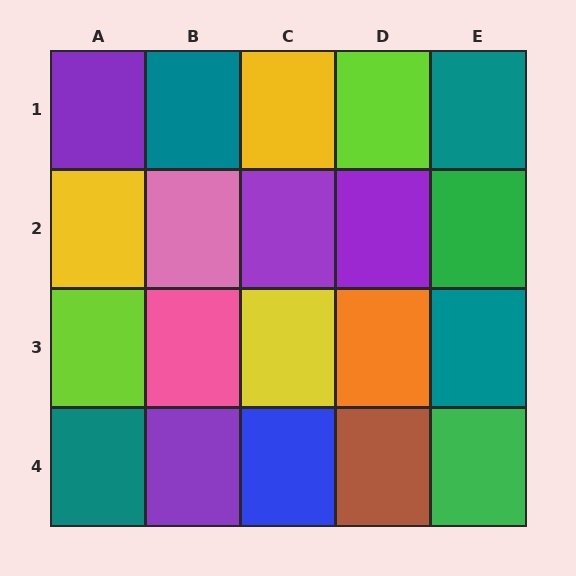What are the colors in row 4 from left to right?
Teal, purple, blue, brown, green.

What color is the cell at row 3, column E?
Teal.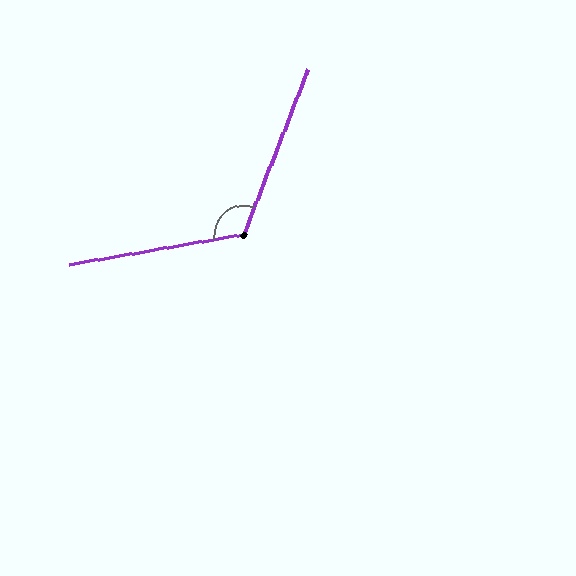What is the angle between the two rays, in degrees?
Approximately 121 degrees.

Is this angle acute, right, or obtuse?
It is obtuse.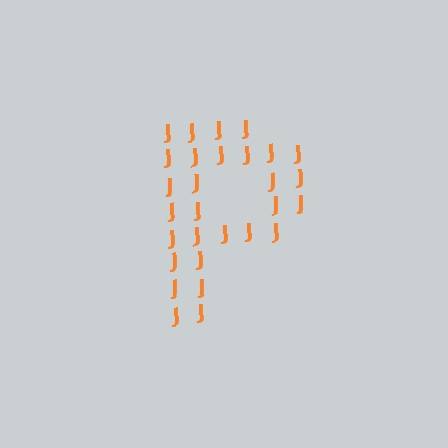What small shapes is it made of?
It is made of small letter J's.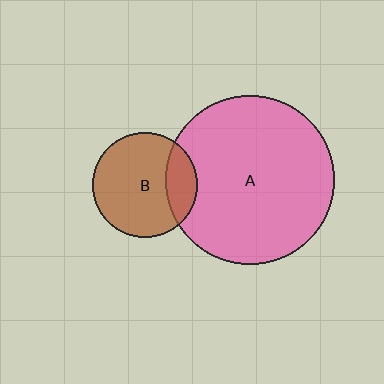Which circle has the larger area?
Circle A (pink).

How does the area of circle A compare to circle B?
Approximately 2.6 times.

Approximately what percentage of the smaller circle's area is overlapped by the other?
Approximately 20%.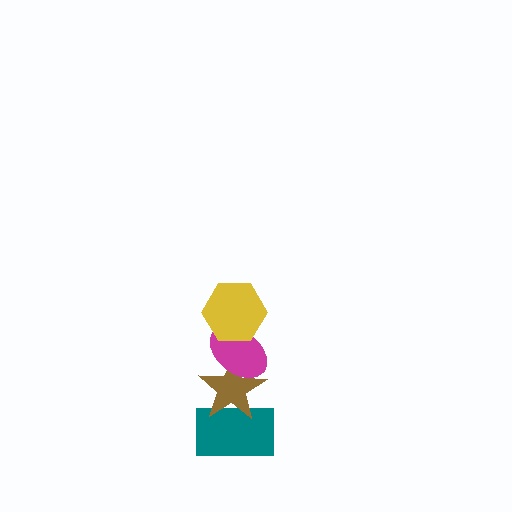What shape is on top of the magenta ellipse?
The yellow hexagon is on top of the magenta ellipse.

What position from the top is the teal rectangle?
The teal rectangle is 4th from the top.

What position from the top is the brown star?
The brown star is 3rd from the top.